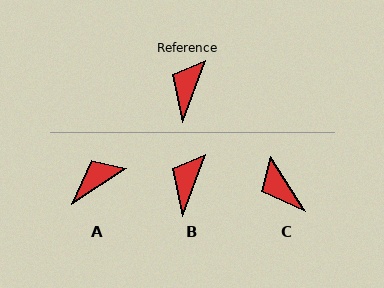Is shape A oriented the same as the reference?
No, it is off by about 37 degrees.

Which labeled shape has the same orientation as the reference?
B.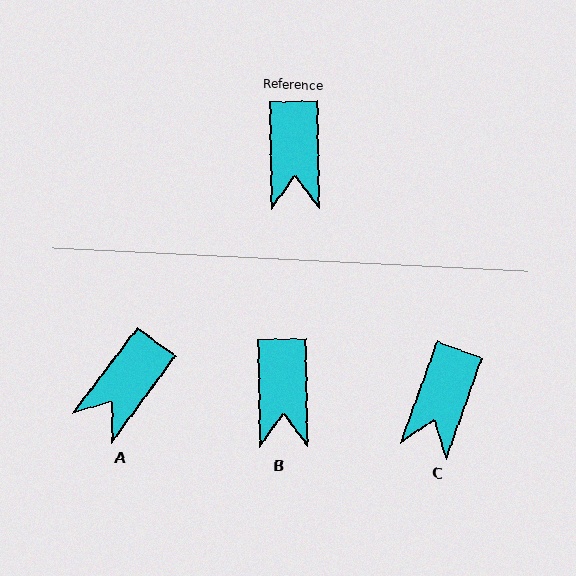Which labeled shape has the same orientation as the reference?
B.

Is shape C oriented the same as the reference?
No, it is off by about 21 degrees.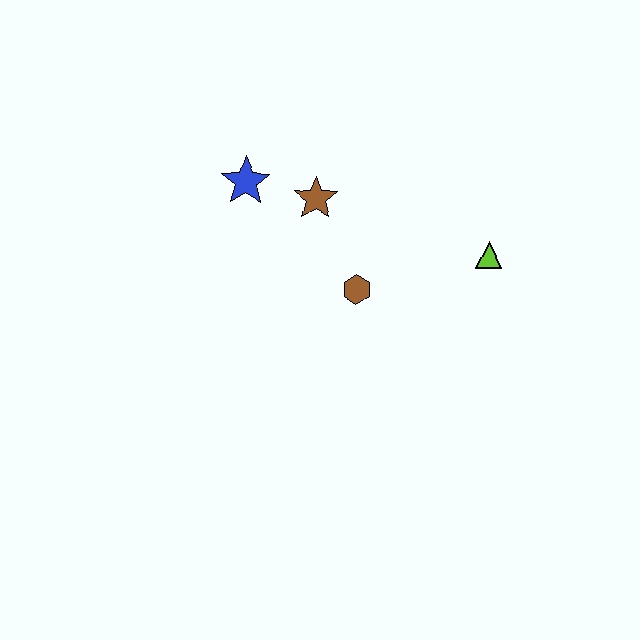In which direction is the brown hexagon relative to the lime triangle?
The brown hexagon is to the left of the lime triangle.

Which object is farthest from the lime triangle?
The blue star is farthest from the lime triangle.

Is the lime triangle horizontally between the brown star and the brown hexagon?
No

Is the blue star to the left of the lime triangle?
Yes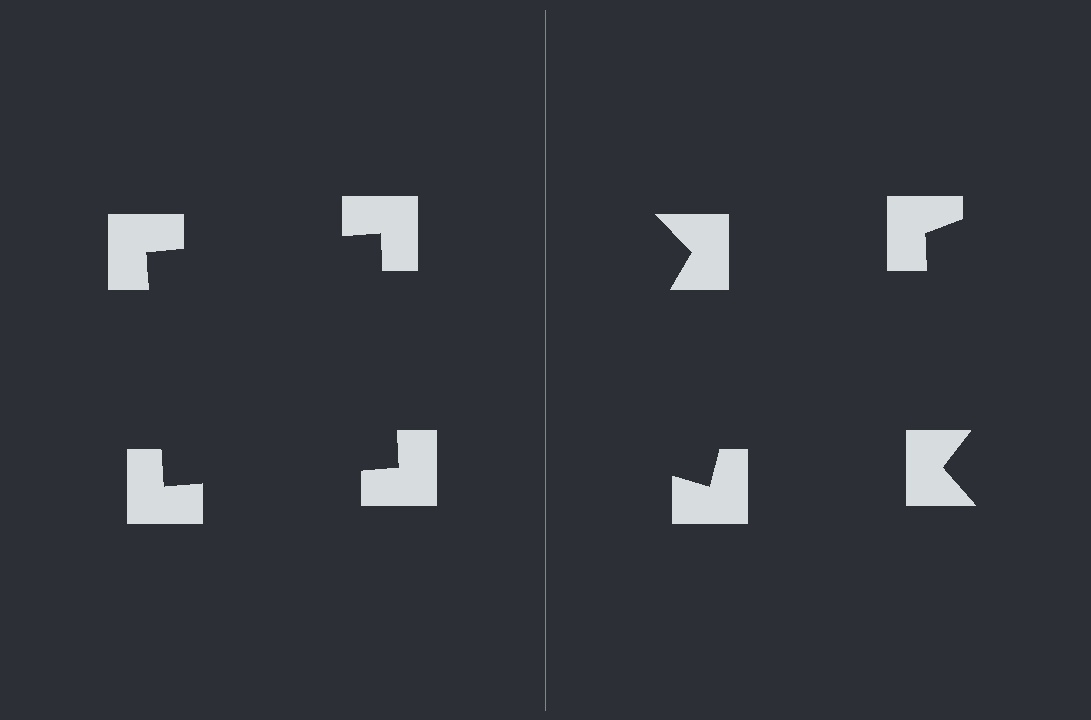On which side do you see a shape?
An illusory square appears on the left side. On the right side the wedge cuts are rotated, so no coherent shape forms.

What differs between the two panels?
The notched squares are positioned identically on both sides; only the wedge orientations differ. On the left they align to a square; on the right they are misaligned.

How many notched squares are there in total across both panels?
8 — 4 on each side.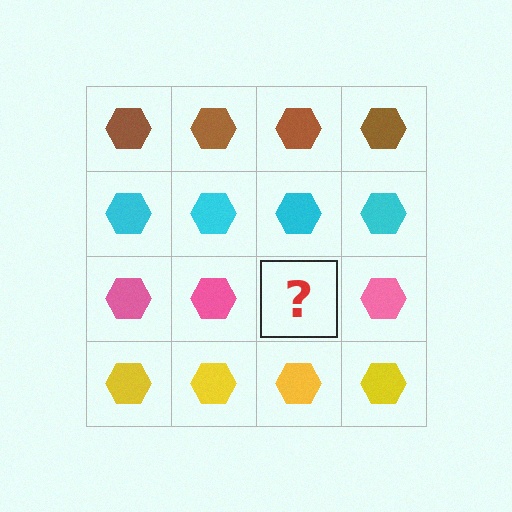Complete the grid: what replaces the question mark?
The question mark should be replaced with a pink hexagon.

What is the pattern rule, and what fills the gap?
The rule is that each row has a consistent color. The gap should be filled with a pink hexagon.